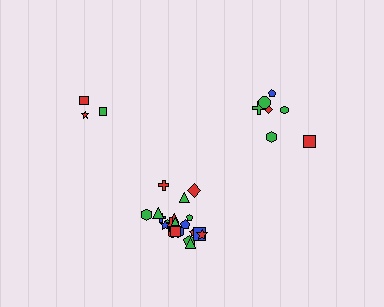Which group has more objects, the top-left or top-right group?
The top-right group.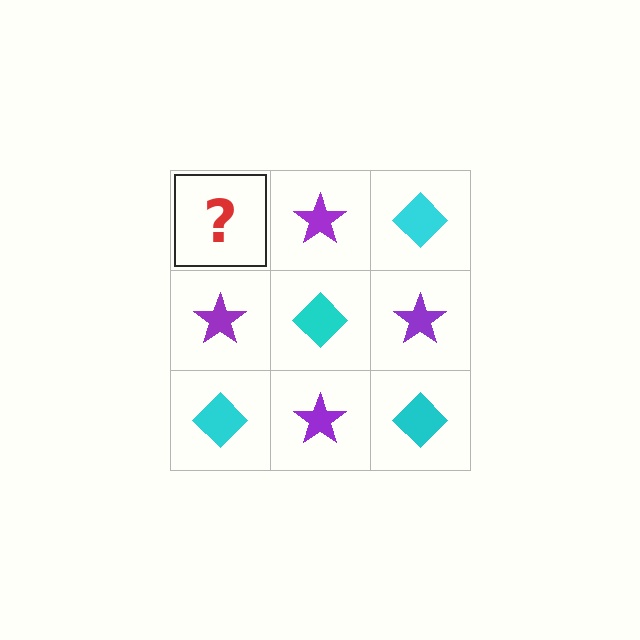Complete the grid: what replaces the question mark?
The question mark should be replaced with a cyan diamond.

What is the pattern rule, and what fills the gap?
The rule is that it alternates cyan diamond and purple star in a checkerboard pattern. The gap should be filled with a cyan diamond.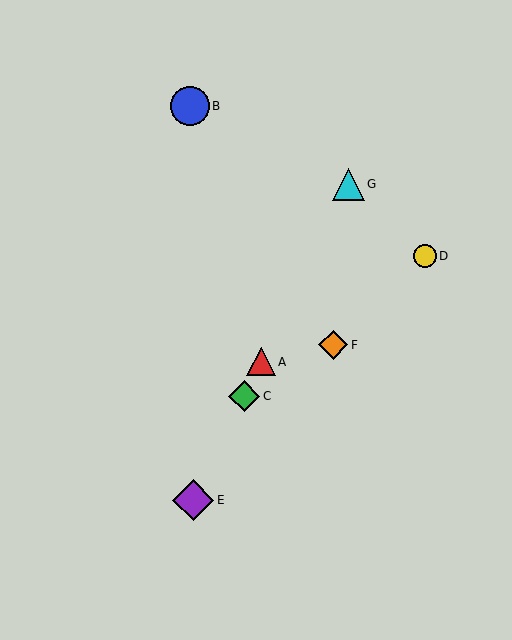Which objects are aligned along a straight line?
Objects A, C, E, G are aligned along a straight line.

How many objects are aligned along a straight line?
4 objects (A, C, E, G) are aligned along a straight line.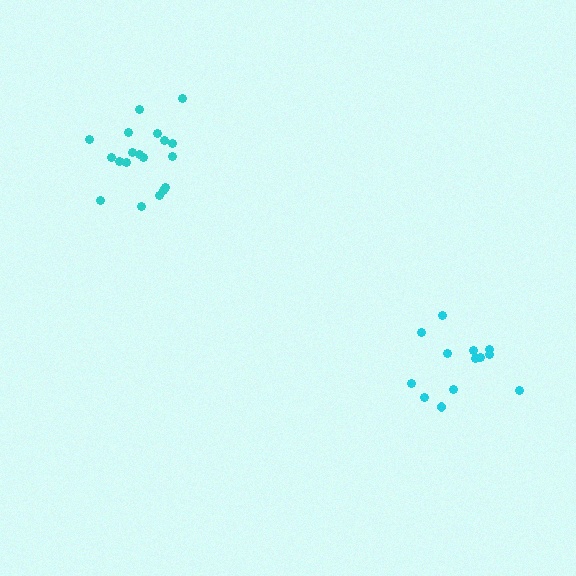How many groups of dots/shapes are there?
There are 2 groups.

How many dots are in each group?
Group 1: 13 dots, Group 2: 19 dots (32 total).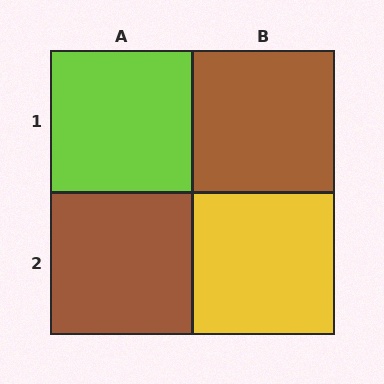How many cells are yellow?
1 cell is yellow.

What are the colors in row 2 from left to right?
Brown, yellow.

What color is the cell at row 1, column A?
Lime.